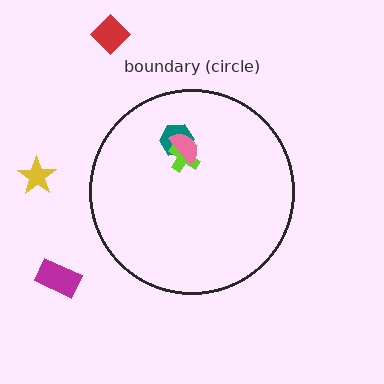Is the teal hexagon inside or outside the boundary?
Inside.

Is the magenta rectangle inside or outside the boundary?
Outside.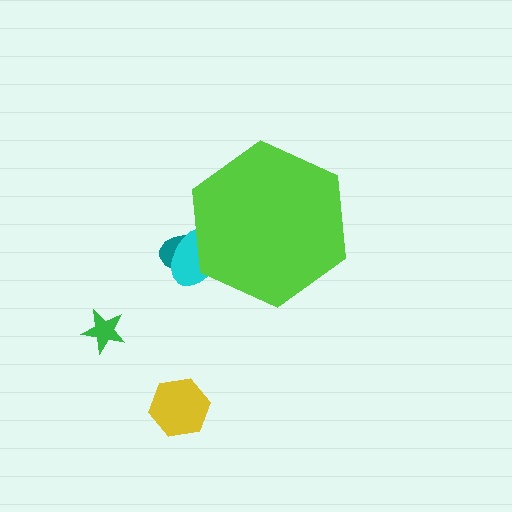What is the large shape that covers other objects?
A lime hexagon.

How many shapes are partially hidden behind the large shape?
2 shapes are partially hidden.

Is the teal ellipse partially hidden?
Yes, the teal ellipse is partially hidden behind the lime hexagon.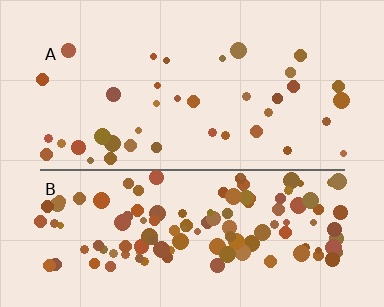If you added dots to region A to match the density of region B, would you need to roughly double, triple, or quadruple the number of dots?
Approximately triple.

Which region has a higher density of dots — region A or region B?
B (the bottom).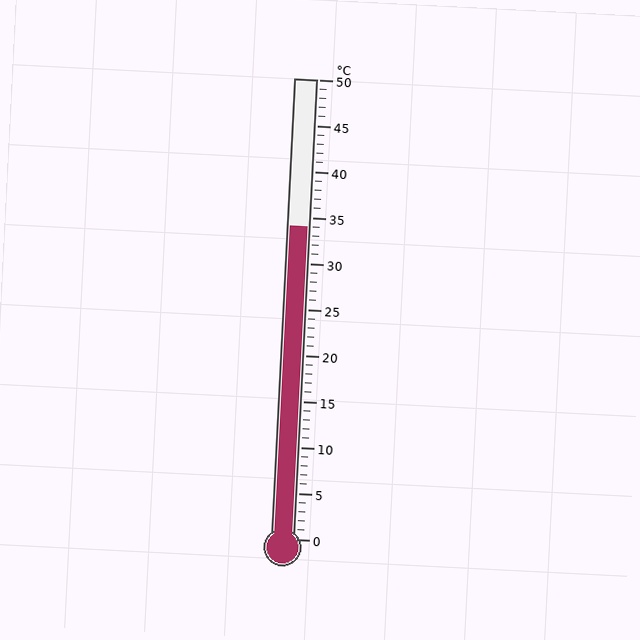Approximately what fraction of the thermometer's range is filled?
The thermometer is filled to approximately 70% of its range.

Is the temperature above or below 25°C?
The temperature is above 25°C.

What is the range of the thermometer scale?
The thermometer scale ranges from 0°C to 50°C.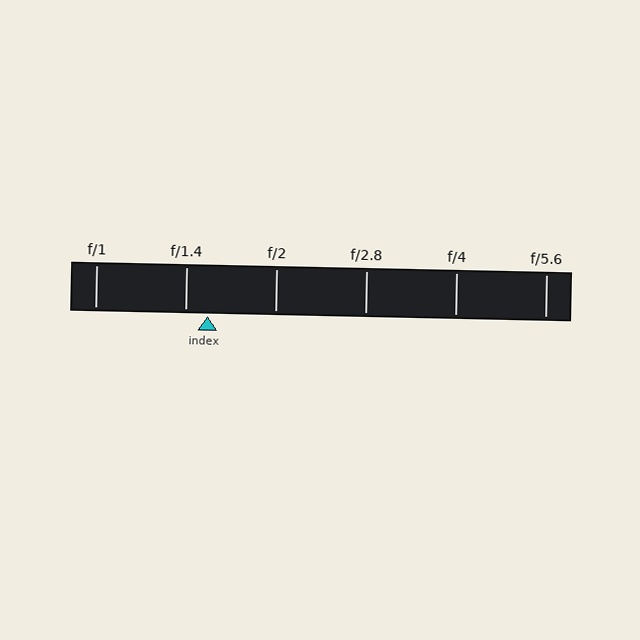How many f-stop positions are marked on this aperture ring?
There are 6 f-stop positions marked.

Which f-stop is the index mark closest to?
The index mark is closest to f/1.4.